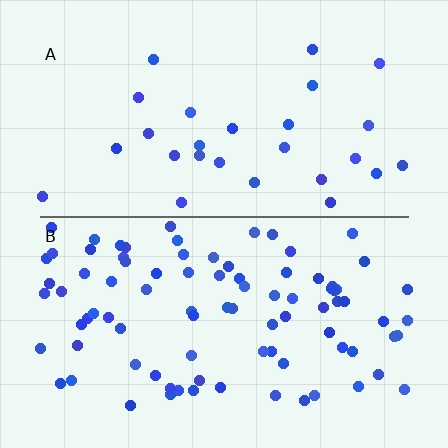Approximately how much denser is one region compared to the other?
Approximately 3.2× — region B over region A.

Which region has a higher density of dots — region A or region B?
B (the bottom).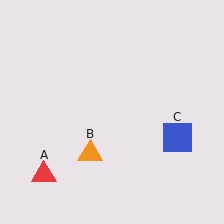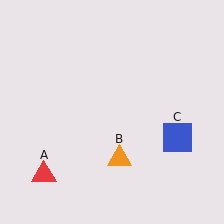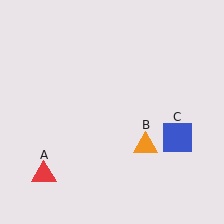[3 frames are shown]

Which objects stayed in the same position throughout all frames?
Red triangle (object A) and blue square (object C) remained stationary.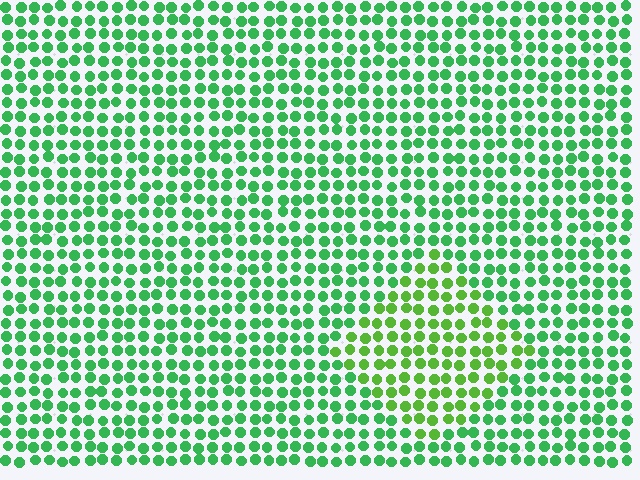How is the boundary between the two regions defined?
The boundary is defined purely by a slight shift in hue (about 29 degrees). Spacing, size, and orientation are identical on both sides.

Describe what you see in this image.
The image is filled with small green elements in a uniform arrangement. A diamond-shaped region is visible where the elements are tinted to a slightly different hue, forming a subtle color boundary.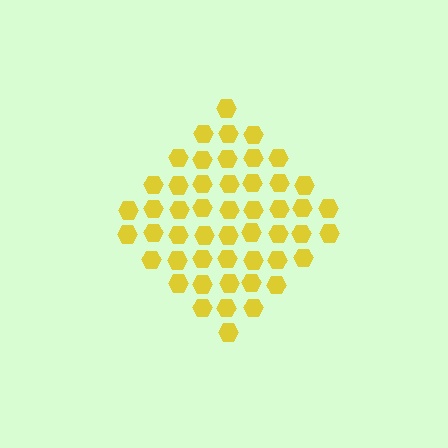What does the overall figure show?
The overall figure shows a diamond.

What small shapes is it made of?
It is made of small hexagons.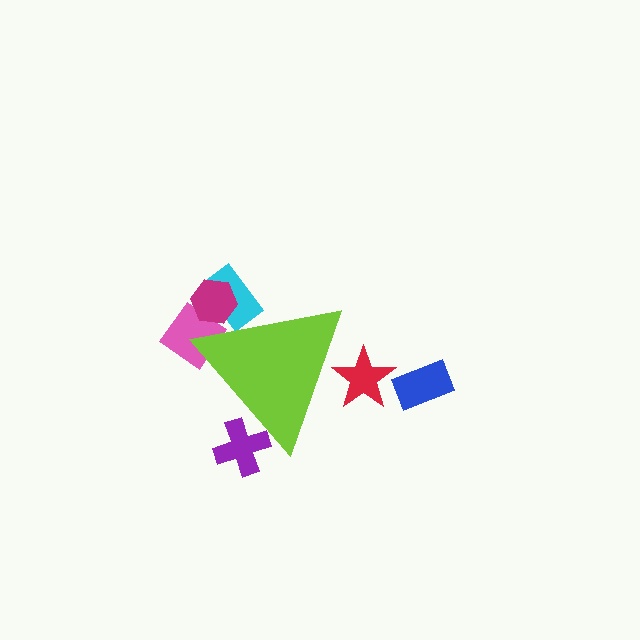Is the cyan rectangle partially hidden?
Yes, the cyan rectangle is partially hidden behind the lime triangle.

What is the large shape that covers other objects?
A lime triangle.